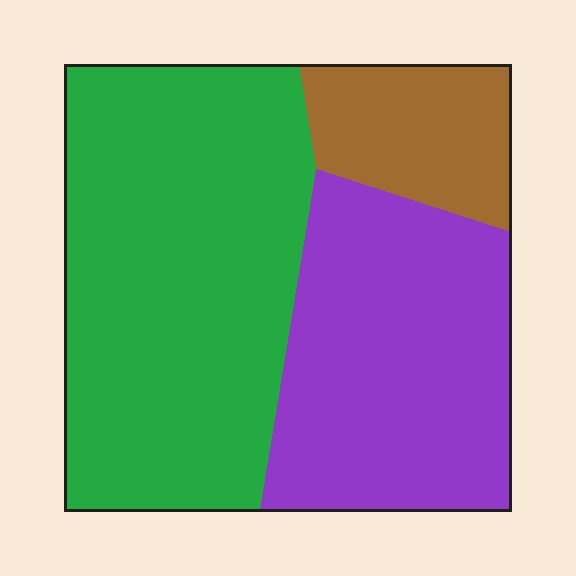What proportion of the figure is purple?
Purple takes up about one third (1/3) of the figure.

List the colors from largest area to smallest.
From largest to smallest: green, purple, brown.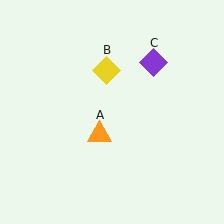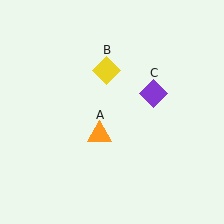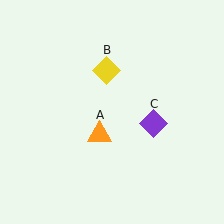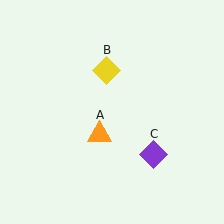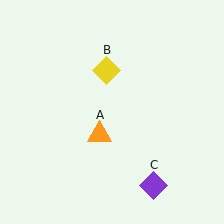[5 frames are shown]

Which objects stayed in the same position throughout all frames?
Orange triangle (object A) and yellow diamond (object B) remained stationary.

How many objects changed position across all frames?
1 object changed position: purple diamond (object C).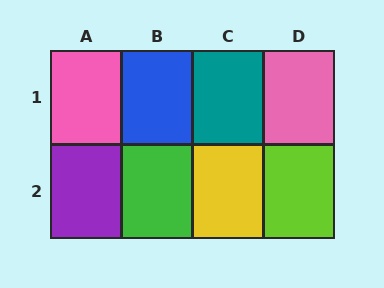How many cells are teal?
1 cell is teal.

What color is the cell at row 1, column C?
Teal.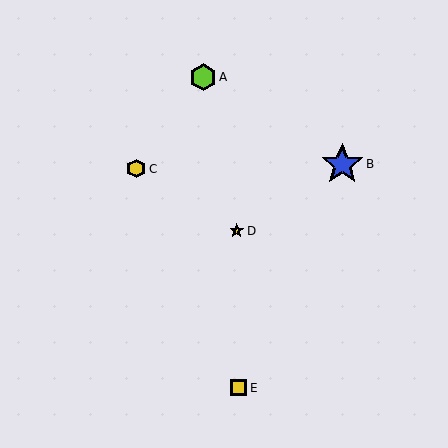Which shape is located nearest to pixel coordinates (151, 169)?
The yellow hexagon (labeled C) at (136, 169) is nearest to that location.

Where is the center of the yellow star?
The center of the yellow star is at (237, 231).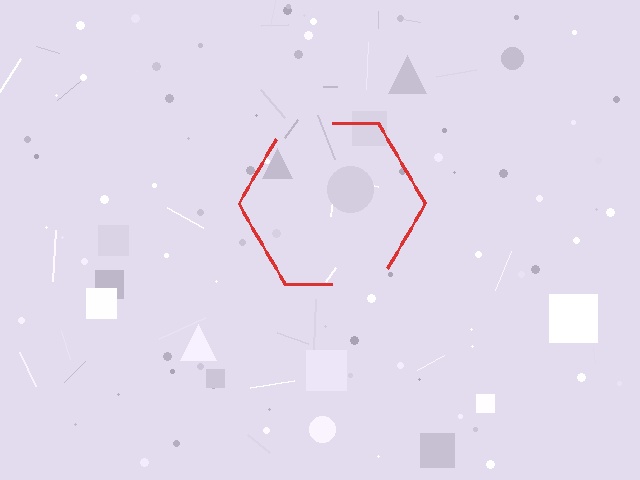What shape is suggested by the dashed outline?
The dashed outline suggests a hexagon.